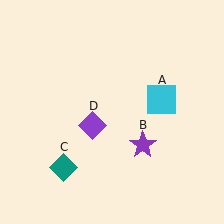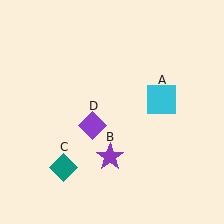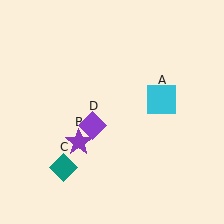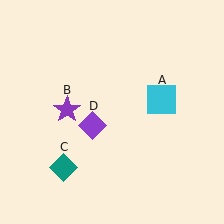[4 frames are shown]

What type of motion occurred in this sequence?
The purple star (object B) rotated clockwise around the center of the scene.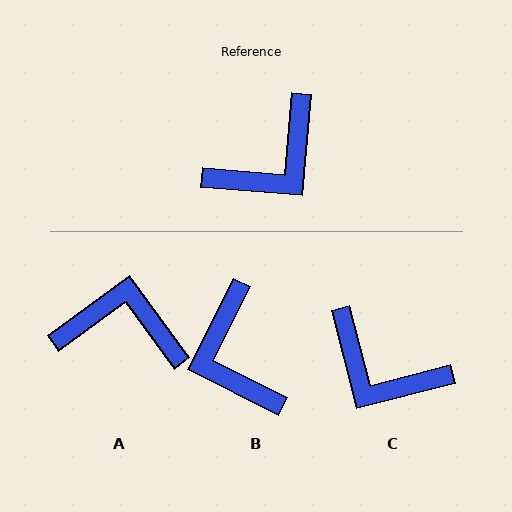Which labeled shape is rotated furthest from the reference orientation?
A, about 131 degrees away.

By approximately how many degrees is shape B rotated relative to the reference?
Approximately 112 degrees clockwise.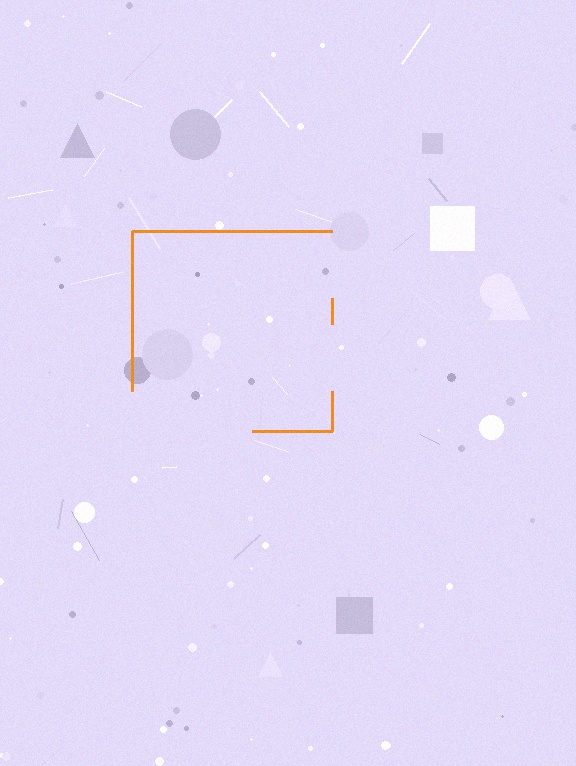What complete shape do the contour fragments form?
The contour fragments form a square.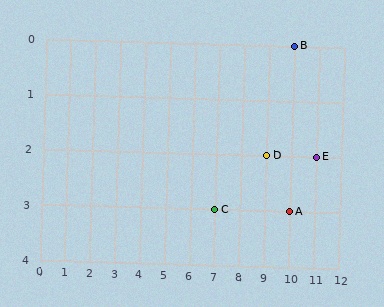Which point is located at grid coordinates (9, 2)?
Point D is at (9, 2).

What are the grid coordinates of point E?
Point E is at grid coordinates (11, 2).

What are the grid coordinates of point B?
Point B is at grid coordinates (10, 0).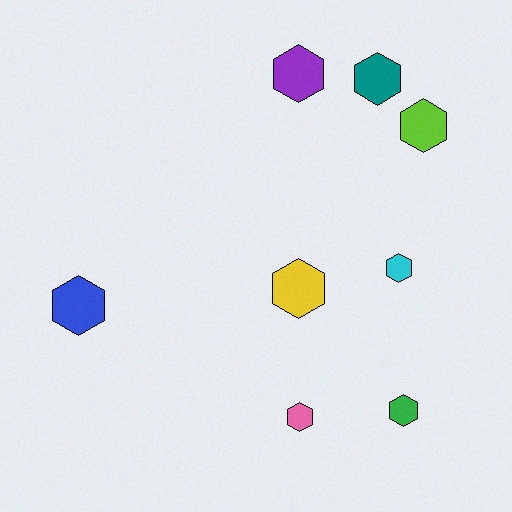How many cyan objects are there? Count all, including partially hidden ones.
There is 1 cyan object.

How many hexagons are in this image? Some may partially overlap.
There are 8 hexagons.